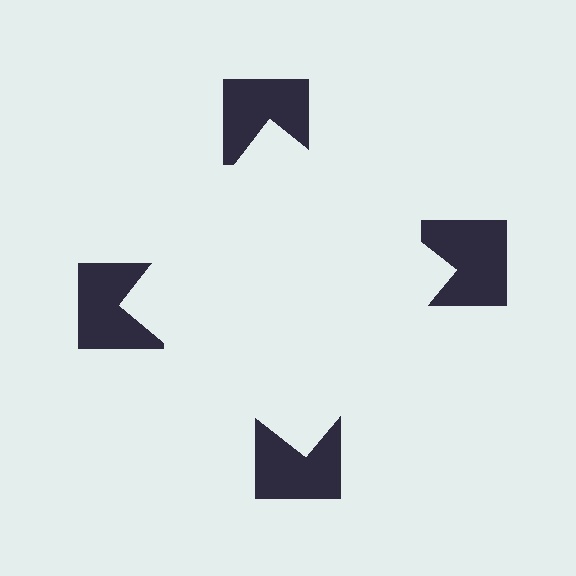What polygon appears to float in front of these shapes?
An illusory square — its edges are inferred from the aligned wedge cuts in the notched squares, not physically drawn.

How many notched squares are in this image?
There are 4 — one at each vertex of the illusory square.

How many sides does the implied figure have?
4 sides.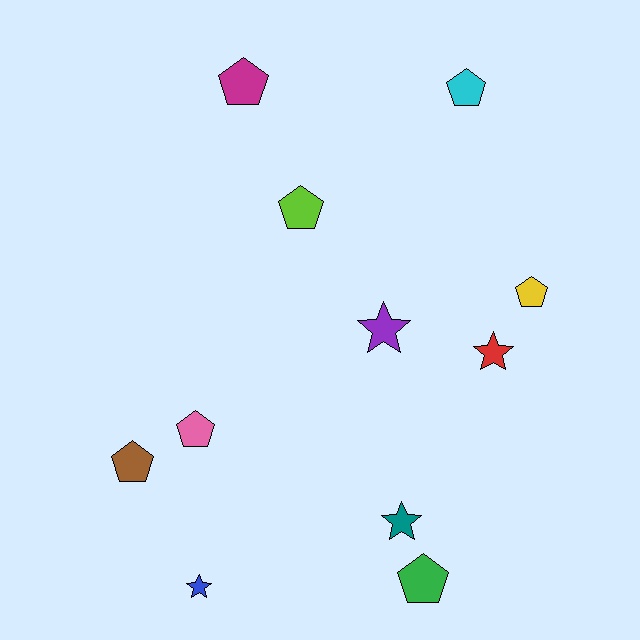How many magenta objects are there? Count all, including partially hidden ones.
There is 1 magenta object.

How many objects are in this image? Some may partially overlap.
There are 11 objects.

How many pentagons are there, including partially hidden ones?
There are 7 pentagons.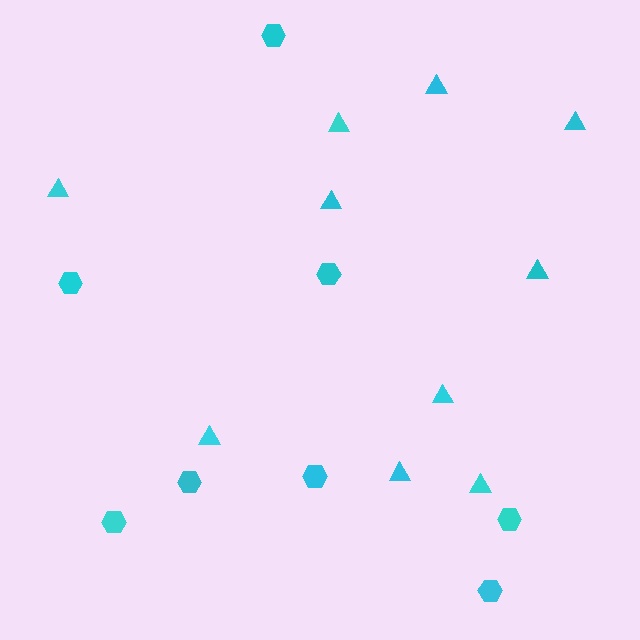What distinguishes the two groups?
There are 2 groups: one group of triangles (10) and one group of hexagons (8).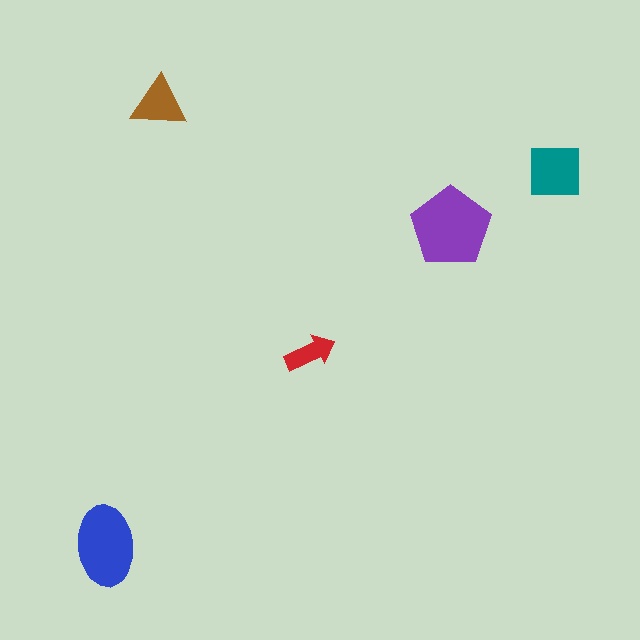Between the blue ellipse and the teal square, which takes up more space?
The blue ellipse.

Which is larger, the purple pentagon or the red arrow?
The purple pentagon.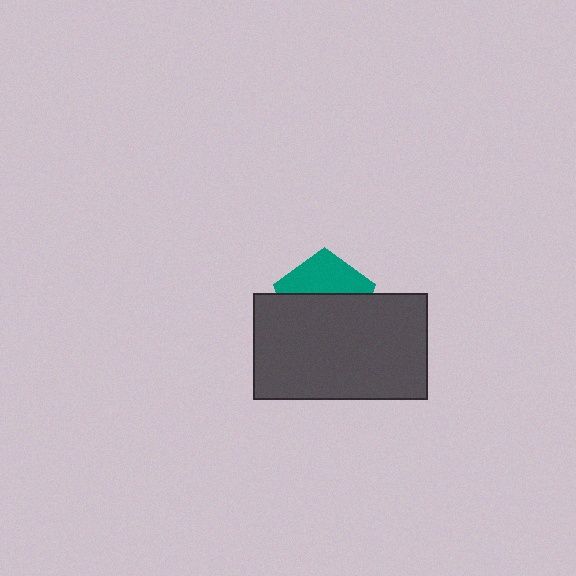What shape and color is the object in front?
The object in front is a dark gray rectangle.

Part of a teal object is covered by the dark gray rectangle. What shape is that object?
It is a pentagon.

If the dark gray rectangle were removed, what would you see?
You would see the complete teal pentagon.